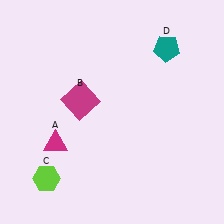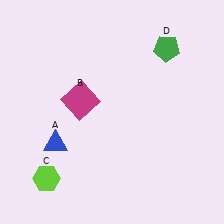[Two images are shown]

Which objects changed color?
A changed from magenta to blue. D changed from teal to green.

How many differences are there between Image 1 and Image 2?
There are 2 differences between the two images.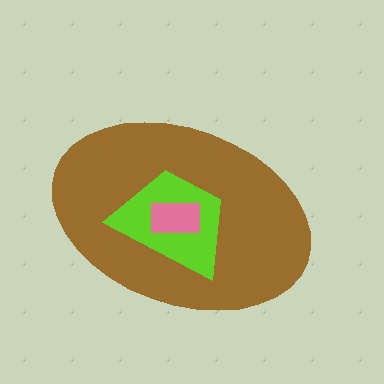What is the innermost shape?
The pink rectangle.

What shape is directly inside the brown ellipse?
The lime trapezoid.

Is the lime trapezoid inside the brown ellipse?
Yes.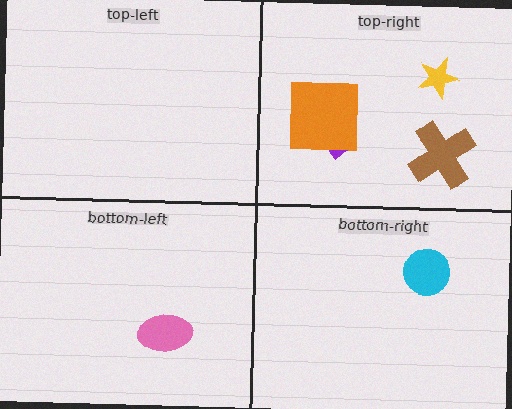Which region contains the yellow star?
The top-right region.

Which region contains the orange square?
The top-right region.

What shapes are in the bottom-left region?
The pink ellipse.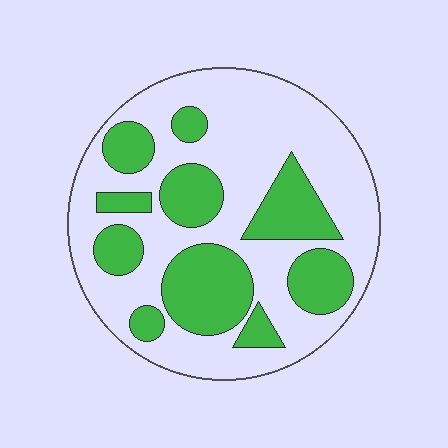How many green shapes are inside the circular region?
10.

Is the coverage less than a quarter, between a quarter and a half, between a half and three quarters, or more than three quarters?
Between a quarter and a half.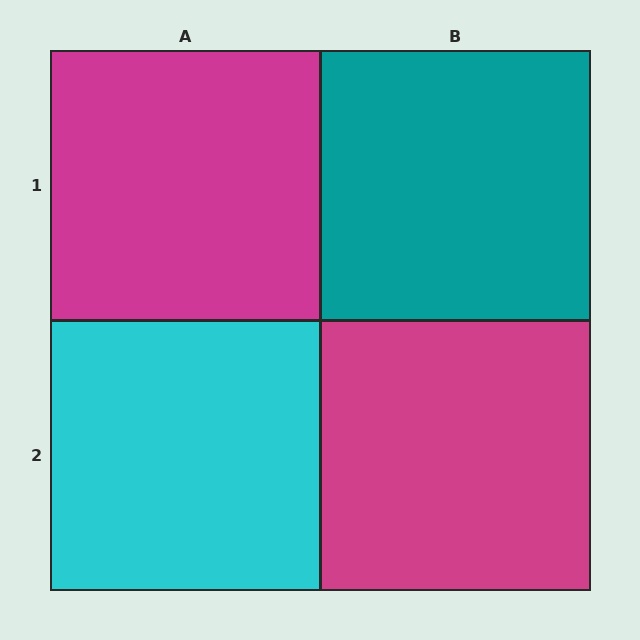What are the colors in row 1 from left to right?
Magenta, teal.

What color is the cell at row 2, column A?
Cyan.